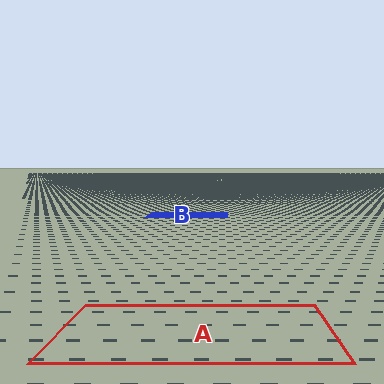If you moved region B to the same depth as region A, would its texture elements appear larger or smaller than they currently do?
They would appear larger. At a closer depth, the same texture elements are projected at a bigger on-screen size.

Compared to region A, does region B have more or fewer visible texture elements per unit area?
Region B has more texture elements per unit area — they are packed more densely because it is farther away.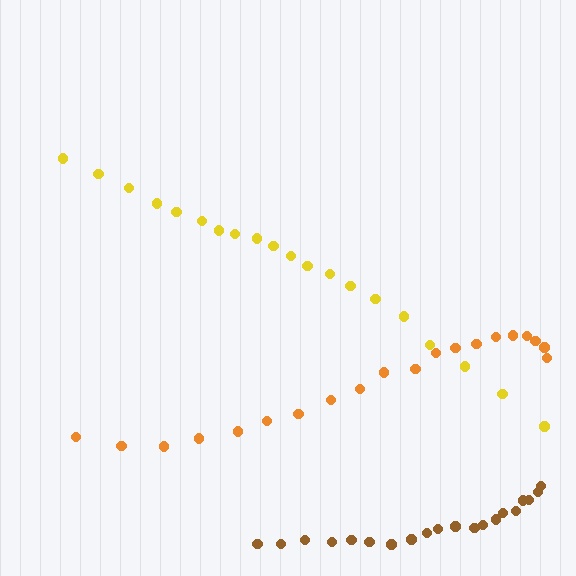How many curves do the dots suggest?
There are 3 distinct paths.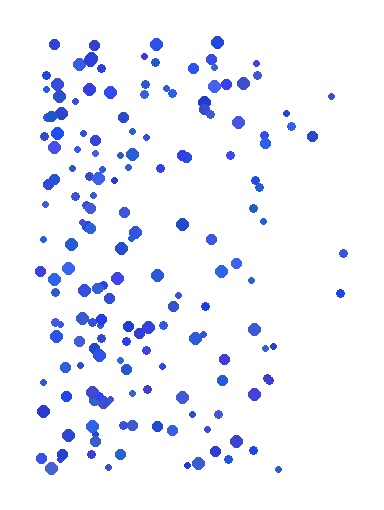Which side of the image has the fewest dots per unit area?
The right.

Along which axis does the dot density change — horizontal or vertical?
Horizontal.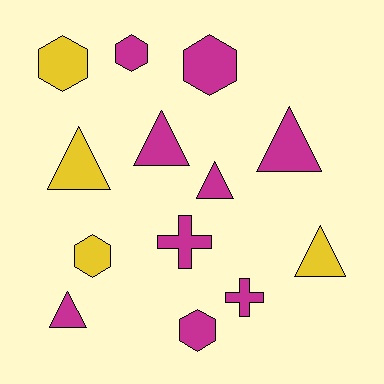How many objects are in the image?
There are 13 objects.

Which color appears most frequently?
Magenta, with 9 objects.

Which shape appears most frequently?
Triangle, with 6 objects.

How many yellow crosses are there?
There are no yellow crosses.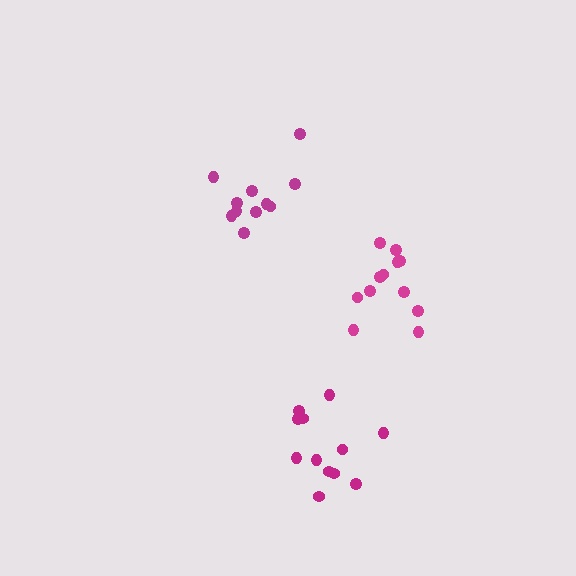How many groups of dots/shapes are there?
There are 3 groups.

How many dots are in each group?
Group 1: 12 dots, Group 2: 12 dots, Group 3: 11 dots (35 total).